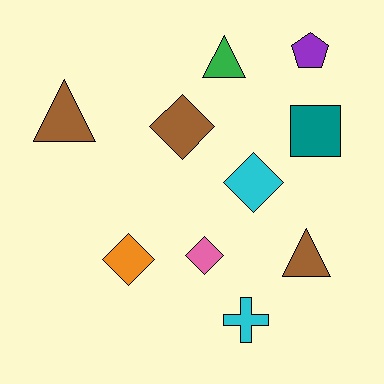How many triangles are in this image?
There are 3 triangles.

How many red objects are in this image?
There are no red objects.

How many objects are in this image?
There are 10 objects.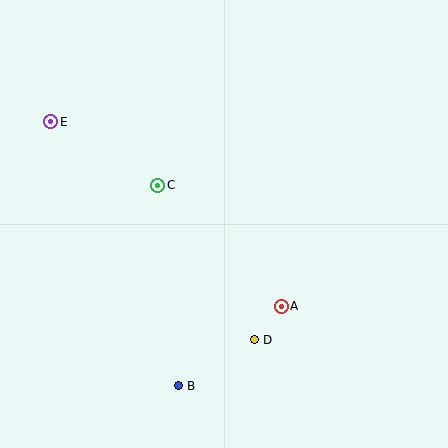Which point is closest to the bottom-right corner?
Point A is closest to the bottom-right corner.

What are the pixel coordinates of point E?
Point E is at (51, 122).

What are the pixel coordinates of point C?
Point C is at (158, 185).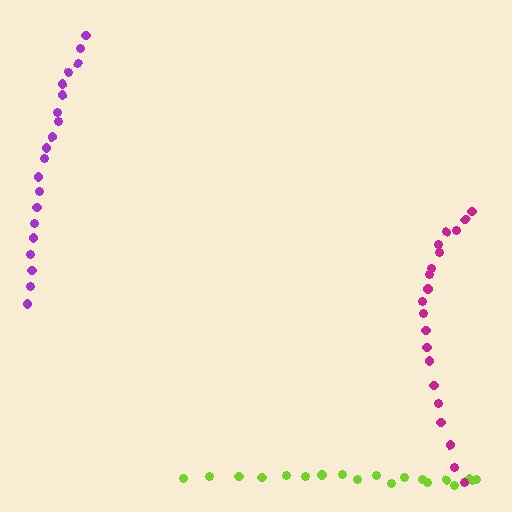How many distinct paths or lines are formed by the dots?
There are 3 distinct paths.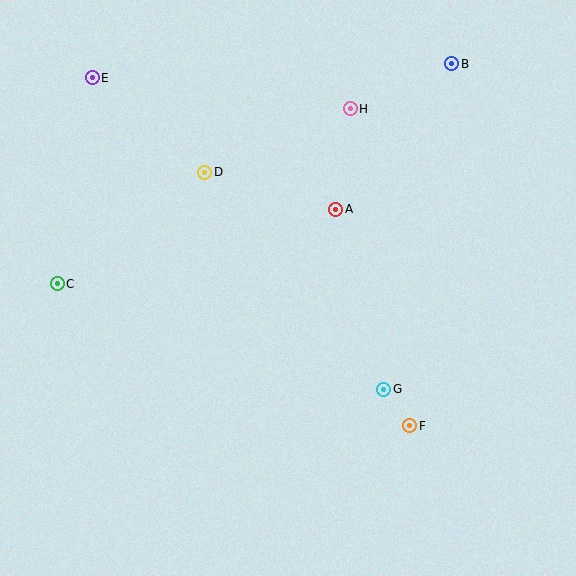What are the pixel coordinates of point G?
Point G is at (384, 389).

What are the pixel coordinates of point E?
Point E is at (92, 78).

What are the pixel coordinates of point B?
Point B is at (452, 64).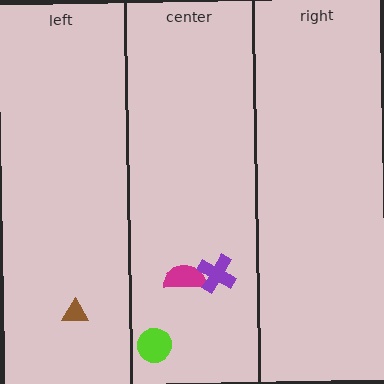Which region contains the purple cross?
The center region.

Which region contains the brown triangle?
The left region.